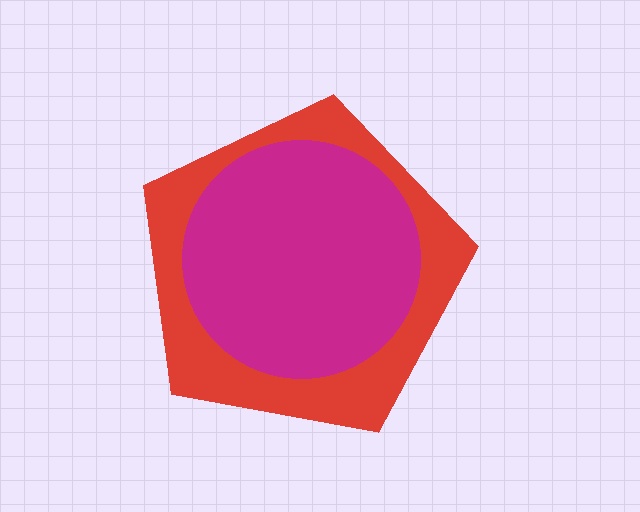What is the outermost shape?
The red pentagon.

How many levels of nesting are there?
2.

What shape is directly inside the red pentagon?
The magenta circle.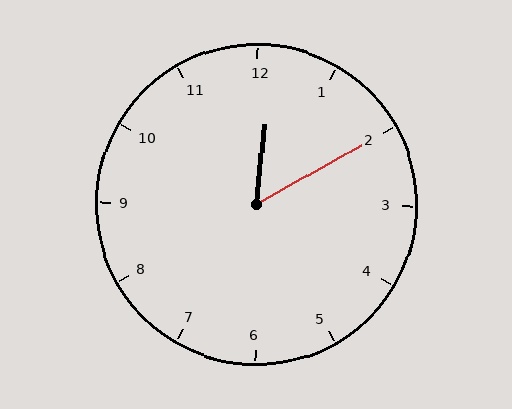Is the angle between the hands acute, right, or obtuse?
It is acute.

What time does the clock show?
12:10.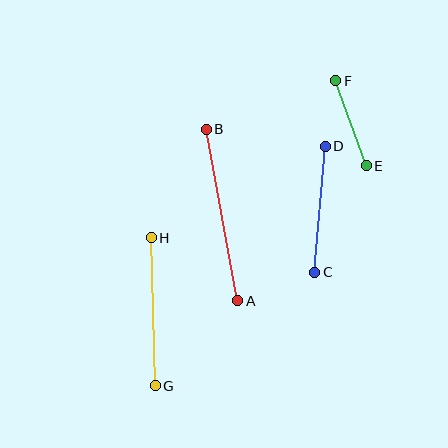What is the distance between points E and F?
The distance is approximately 90 pixels.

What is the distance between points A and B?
The distance is approximately 174 pixels.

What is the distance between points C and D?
The distance is approximately 126 pixels.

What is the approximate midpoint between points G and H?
The midpoint is at approximately (153, 312) pixels.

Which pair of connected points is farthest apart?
Points A and B are farthest apart.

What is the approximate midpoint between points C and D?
The midpoint is at approximately (320, 209) pixels.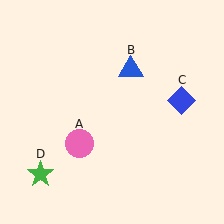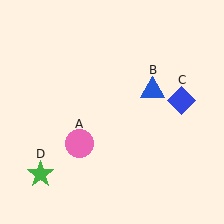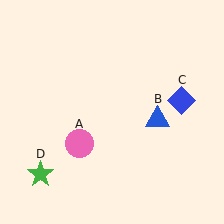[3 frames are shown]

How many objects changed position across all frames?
1 object changed position: blue triangle (object B).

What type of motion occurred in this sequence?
The blue triangle (object B) rotated clockwise around the center of the scene.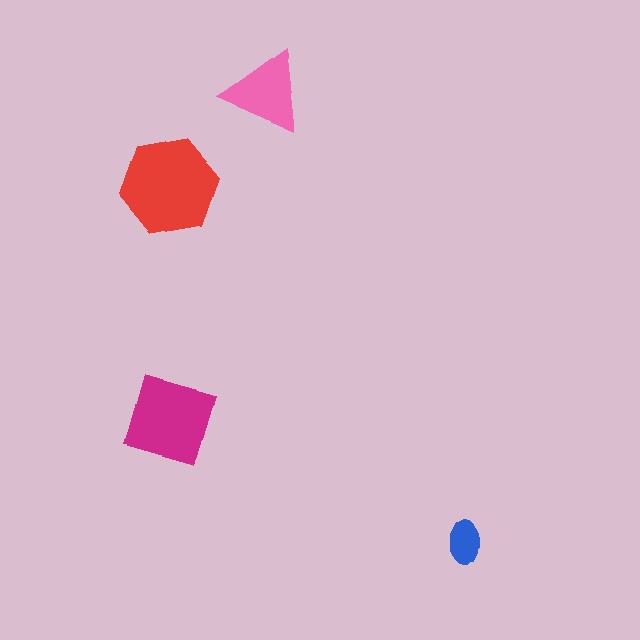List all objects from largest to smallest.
The red hexagon, the magenta diamond, the pink triangle, the blue ellipse.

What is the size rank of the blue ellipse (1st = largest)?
4th.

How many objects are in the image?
There are 4 objects in the image.